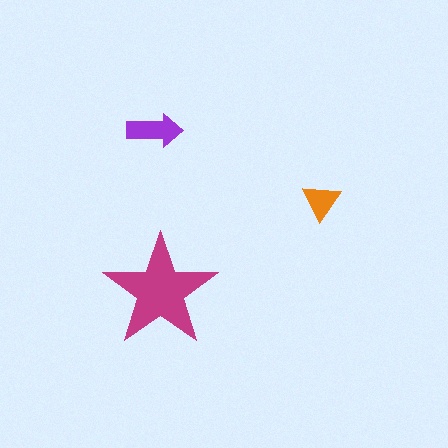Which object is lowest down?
The magenta star is bottommost.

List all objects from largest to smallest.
The magenta star, the purple arrow, the orange triangle.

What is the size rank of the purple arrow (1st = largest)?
2nd.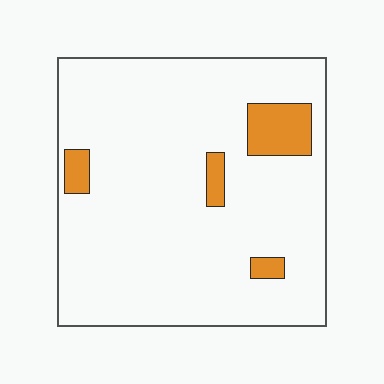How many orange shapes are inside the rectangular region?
4.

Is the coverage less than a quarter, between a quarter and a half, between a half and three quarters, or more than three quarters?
Less than a quarter.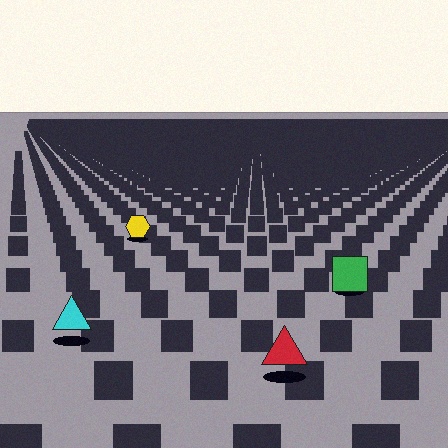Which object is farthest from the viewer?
The yellow hexagon is farthest from the viewer. It appears smaller and the ground texture around it is denser.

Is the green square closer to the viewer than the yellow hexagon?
Yes. The green square is closer — you can tell from the texture gradient: the ground texture is coarser near it.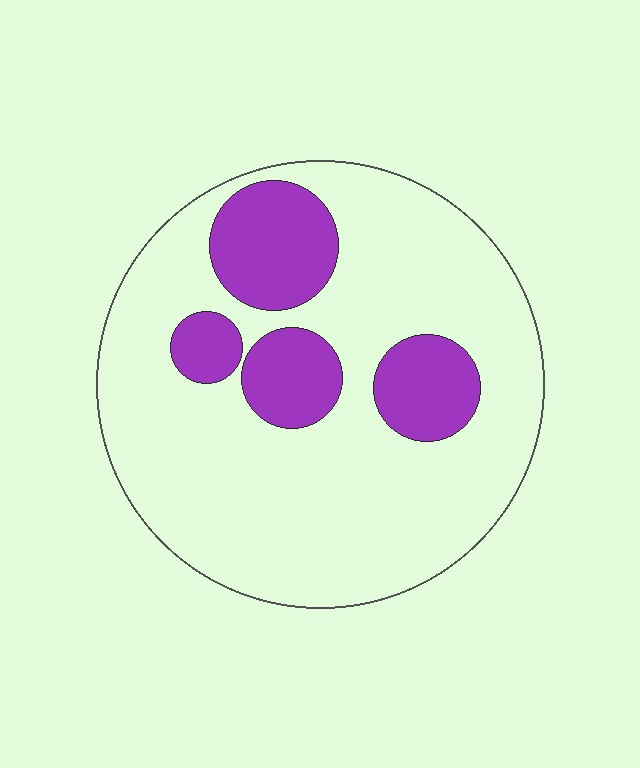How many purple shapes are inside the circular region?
4.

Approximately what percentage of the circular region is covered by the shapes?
Approximately 20%.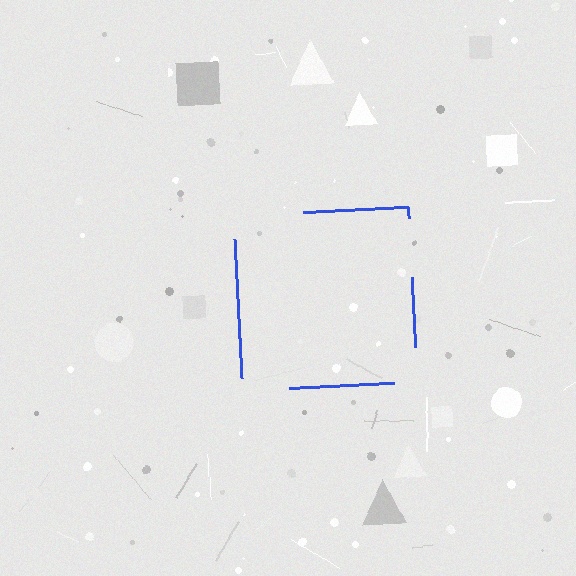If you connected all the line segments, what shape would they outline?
They would outline a square.